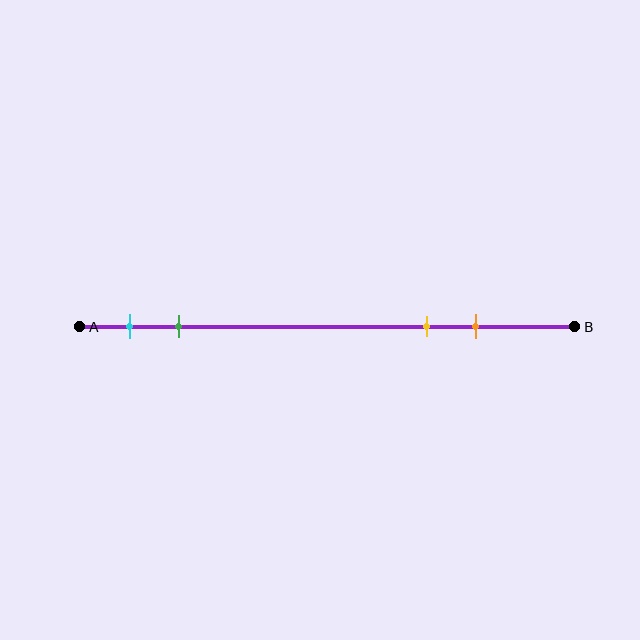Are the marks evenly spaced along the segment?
No, the marks are not evenly spaced.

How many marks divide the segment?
There are 4 marks dividing the segment.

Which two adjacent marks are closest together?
The cyan and green marks are the closest adjacent pair.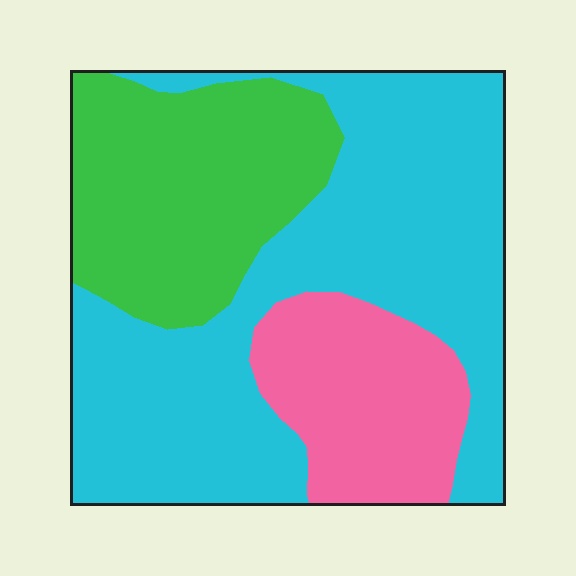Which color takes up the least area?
Pink, at roughly 20%.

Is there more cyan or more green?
Cyan.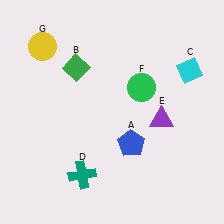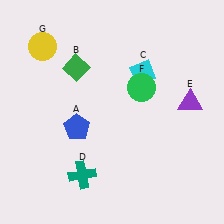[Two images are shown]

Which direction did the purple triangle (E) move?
The purple triangle (E) moved right.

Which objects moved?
The objects that moved are: the blue pentagon (A), the cyan diamond (C), the purple triangle (E).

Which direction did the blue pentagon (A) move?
The blue pentagon (A) moved left.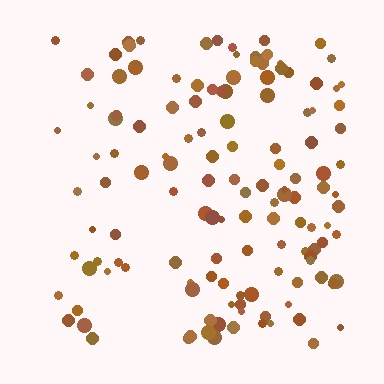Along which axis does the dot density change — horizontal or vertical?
Horizontal.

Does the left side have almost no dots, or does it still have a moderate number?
Still a moderate number, just noticeably fewer than the right.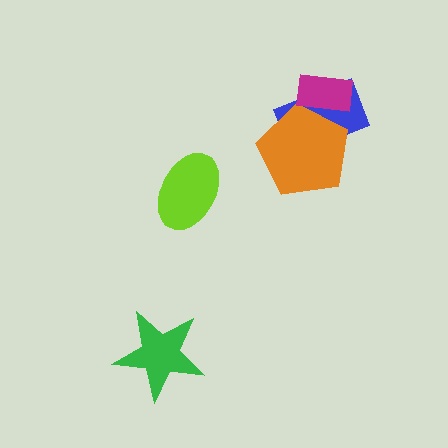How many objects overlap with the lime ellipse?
0 objects overlap with the lime ellipse.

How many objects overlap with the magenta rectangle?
2 objects overlap with the magenta rectangle.